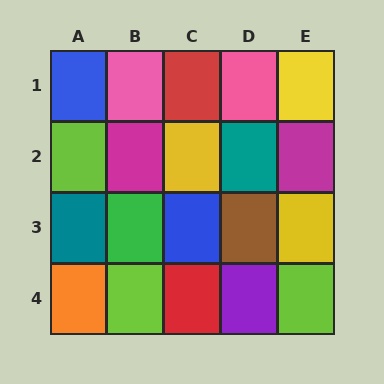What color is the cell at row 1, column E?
Yellow.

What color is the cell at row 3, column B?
Green.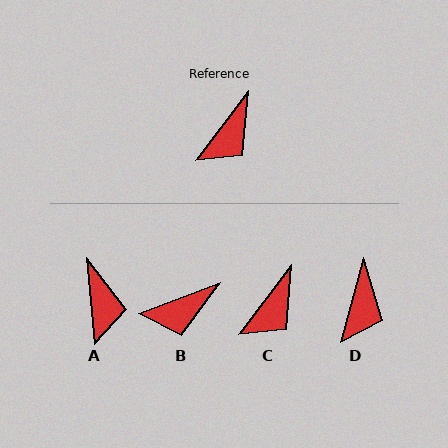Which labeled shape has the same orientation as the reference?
C.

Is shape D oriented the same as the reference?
No, it is off by about 21 degrees.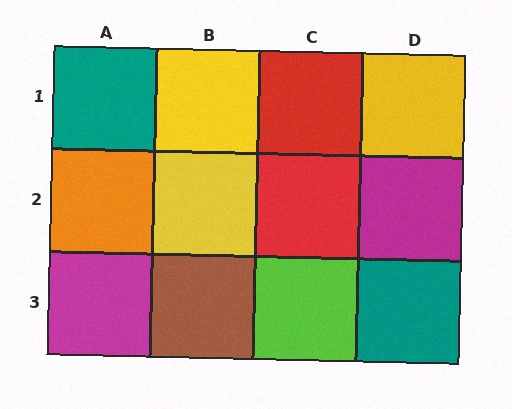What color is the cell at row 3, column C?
Lime.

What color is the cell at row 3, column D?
Teal.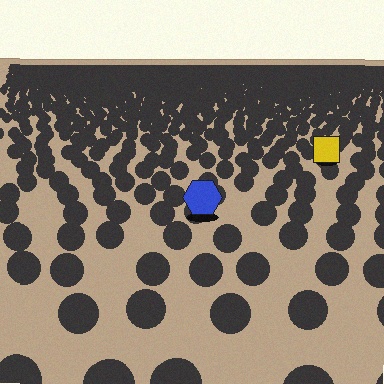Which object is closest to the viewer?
The blue hexagon is closest. The texture marks near it are larger and more spread out.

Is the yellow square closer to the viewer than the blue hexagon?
No. The blue hexagon is closer — you can tell from the texture gradient: the ground texture is coarser near it.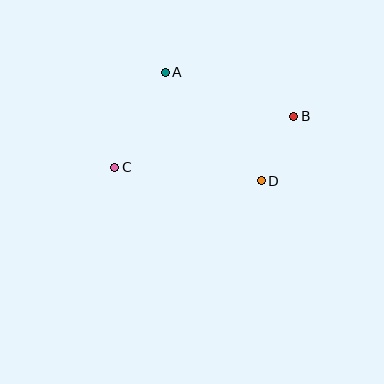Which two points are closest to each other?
Points B and D are closest to each other.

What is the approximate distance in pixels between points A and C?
The distance between A and C is approximately 108 pixels.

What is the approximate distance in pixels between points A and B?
The distance between A and B is approximately 136 pixels.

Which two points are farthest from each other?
Points B and C are farthest from each other.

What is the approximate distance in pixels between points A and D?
The distance between A and D is approximately 145 pixels.